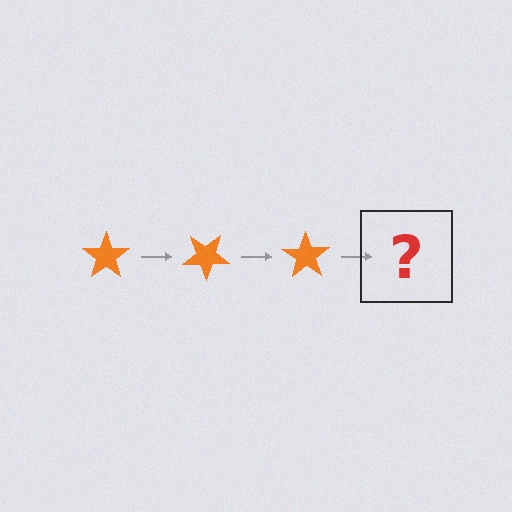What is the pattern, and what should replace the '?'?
The pattern is that the star rotates 35 degrees each step. The '?' should be an orange star rotated 105 degrees.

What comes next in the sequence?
The next element should be an orange star rotated 105 degrees.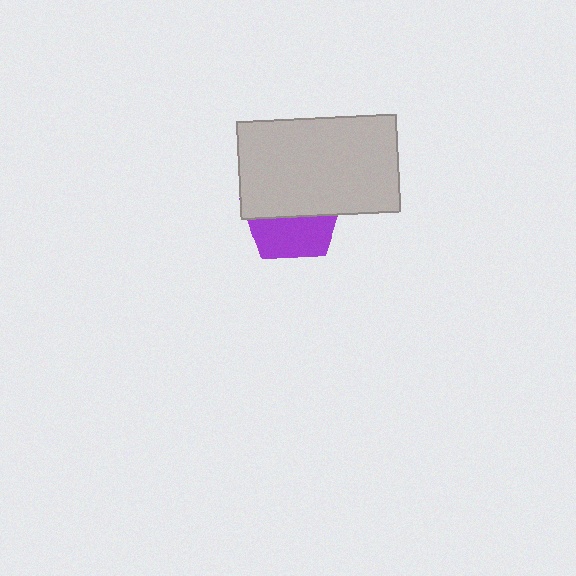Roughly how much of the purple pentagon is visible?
A small part of it is visible (roughly 43%).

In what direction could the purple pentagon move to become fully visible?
The purple pentagon could move down. That would shift it out from behind the light gray rectangle entirely.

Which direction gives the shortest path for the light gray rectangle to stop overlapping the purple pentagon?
Moving up gives the shortest separation.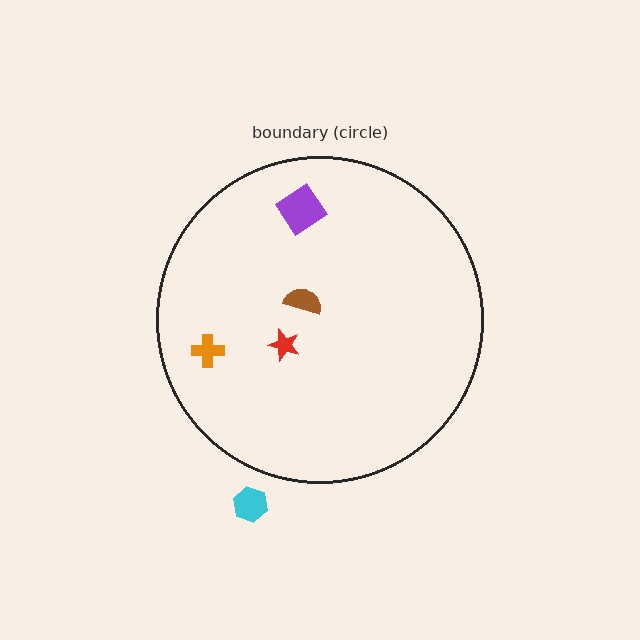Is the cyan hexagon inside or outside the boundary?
Outside.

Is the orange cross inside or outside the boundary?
Inside.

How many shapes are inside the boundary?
4 inside, 1 outside.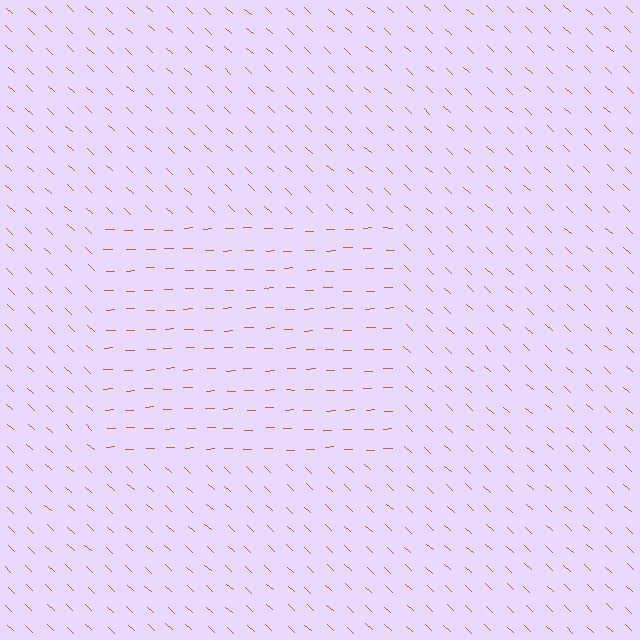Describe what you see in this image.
The image is filled with small brown line segments. A rectangle region in the image has lines oriented differently from the surrounding lines, creating a visible texture boundary.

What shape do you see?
I see a rectangle.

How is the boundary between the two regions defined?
The boundary is defined purely by a change in line orientation (approximately 45 degrees difference). All lines are the same color and thickness.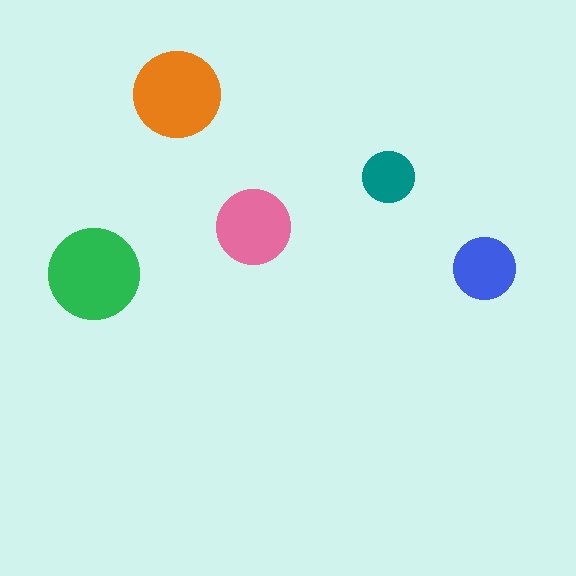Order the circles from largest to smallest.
the green one, the orange one, the pink one, the blue one, the teal one.